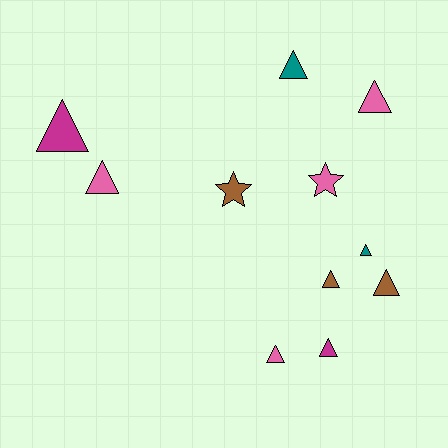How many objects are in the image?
There are 11 objects.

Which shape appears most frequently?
Triangle, with 9 objects.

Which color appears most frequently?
Pink, with 4 objects.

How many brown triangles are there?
There are 2 brown triangles.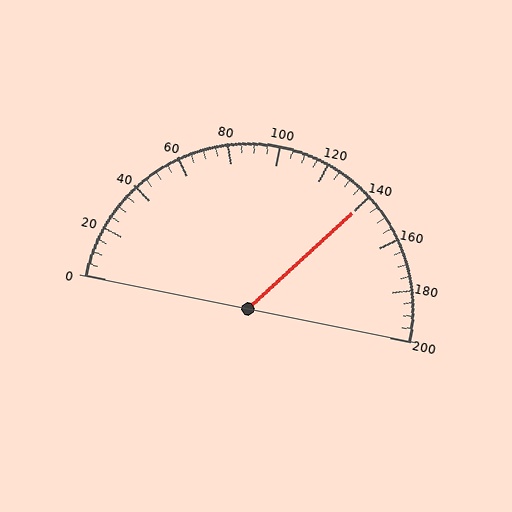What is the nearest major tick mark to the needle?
The nearest major tick mark is 140.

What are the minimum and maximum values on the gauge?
The gauge ranges from 0 to 200.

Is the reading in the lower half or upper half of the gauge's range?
The reading is in the upper half of the range (0 to 200).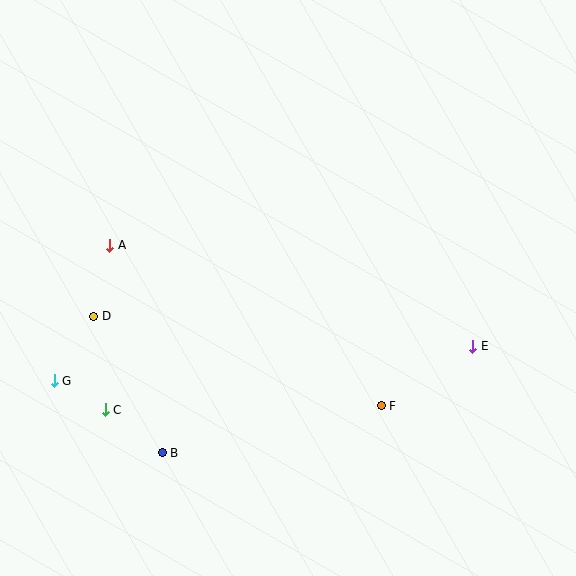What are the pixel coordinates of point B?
Point B is at (162, 453).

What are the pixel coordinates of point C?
Point C is at (105, 410).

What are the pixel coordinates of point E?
Point E is at (473, 346).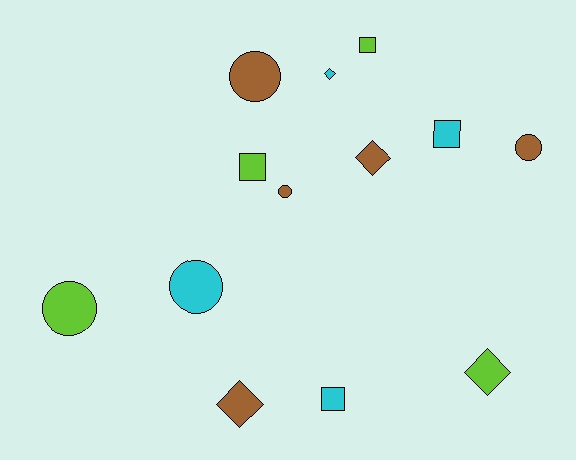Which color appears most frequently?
Brown, with 5 objects.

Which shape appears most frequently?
Circle, with 5 objects.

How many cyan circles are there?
There is 1 cyan circle.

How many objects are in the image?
There are 13 objects.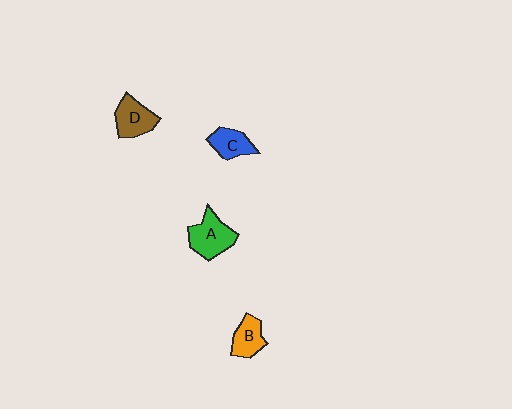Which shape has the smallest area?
Shape C (blue).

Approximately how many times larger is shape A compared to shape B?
Approximately 1.4 times.